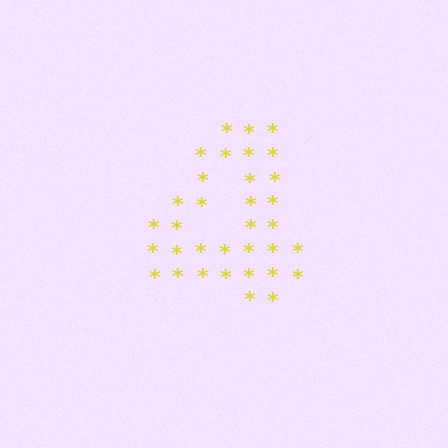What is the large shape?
The large shape is the digit 4.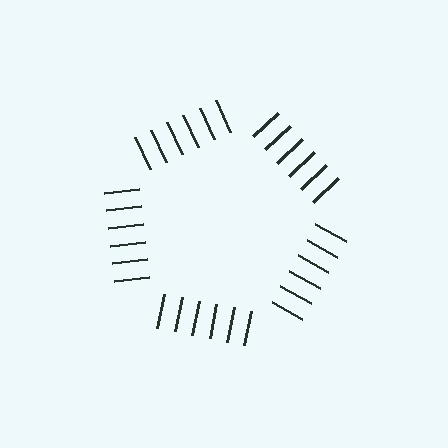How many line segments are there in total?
30 — 6 along each of the 5 edges.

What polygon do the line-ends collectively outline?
An illusory pentagon — the line segments terminate on its edges but no continuous stroke is drawn.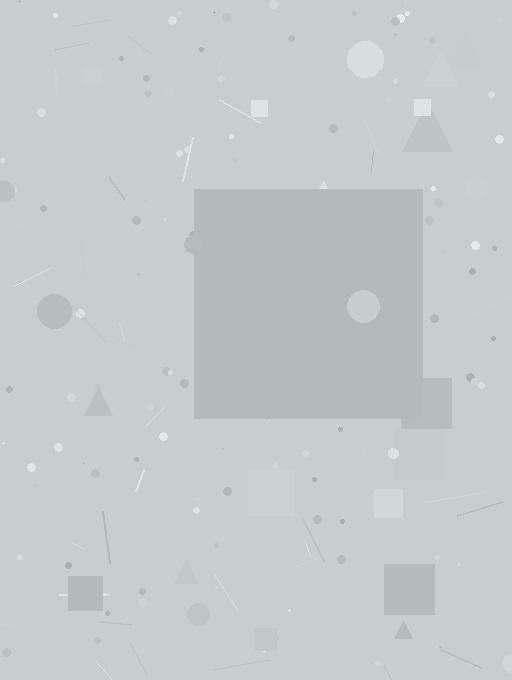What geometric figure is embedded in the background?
A square is embedded in the background.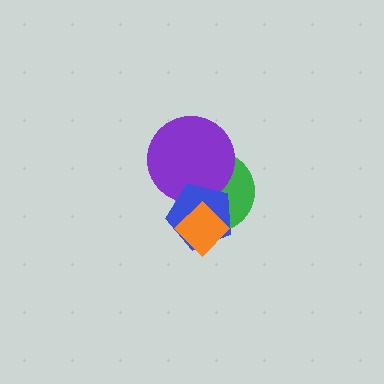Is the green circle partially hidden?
Yes, it is partially covered by another shape.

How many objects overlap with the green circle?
3 objects overlap with the green circle.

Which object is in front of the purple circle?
The blue pentagon is in front of the purple circle.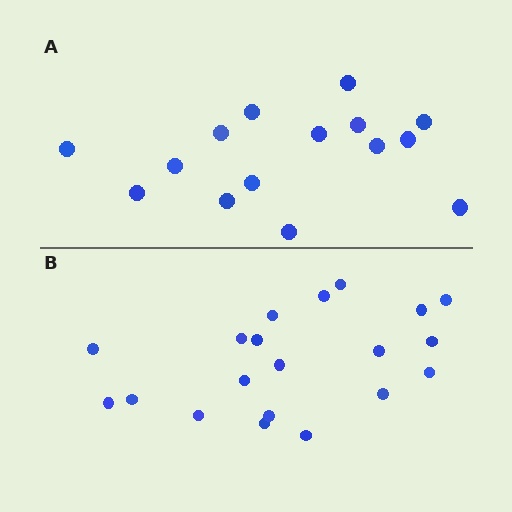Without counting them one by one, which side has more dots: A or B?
Region B (the bottom region) has more dots.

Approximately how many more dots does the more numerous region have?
Region B has about 5 more dots than region A.